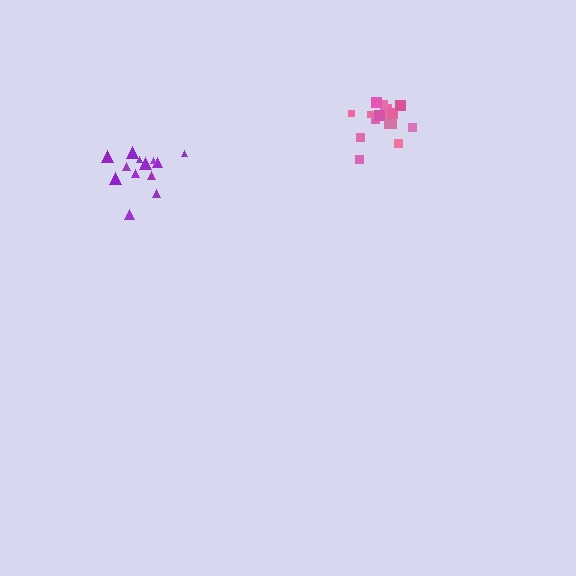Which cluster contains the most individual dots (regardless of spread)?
Pink (15).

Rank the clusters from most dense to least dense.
pink, purple.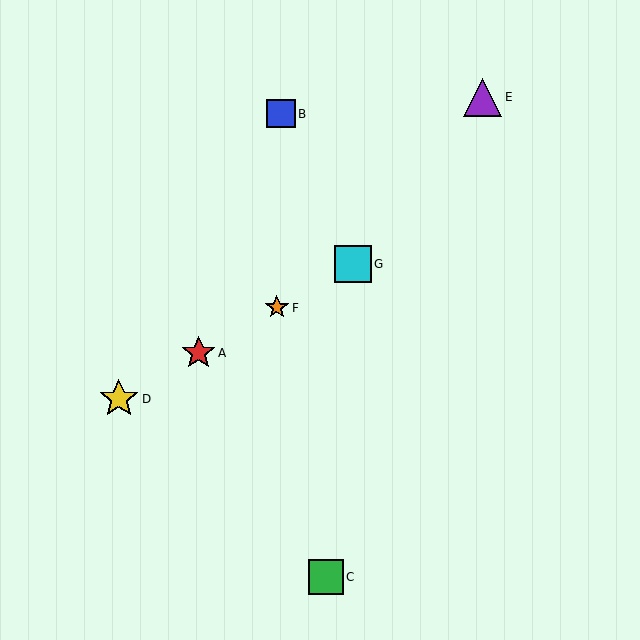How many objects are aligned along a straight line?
4 objects (A, D, F, G) are aligned along a straight line.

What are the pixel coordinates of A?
Object A is at (199, 353).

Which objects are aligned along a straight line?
Objects A, D, F, G are aligned along a straight line.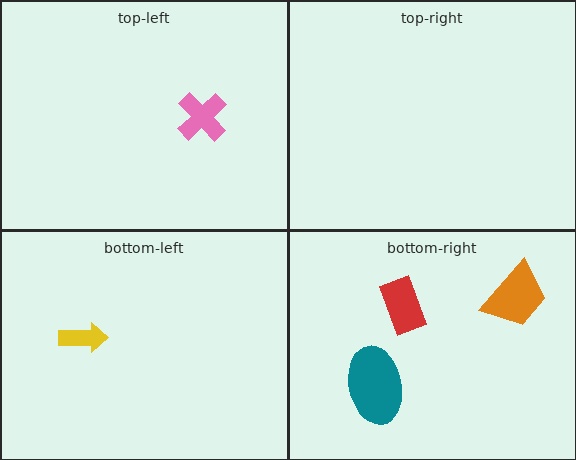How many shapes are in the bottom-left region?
1.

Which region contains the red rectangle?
The bottom-right region.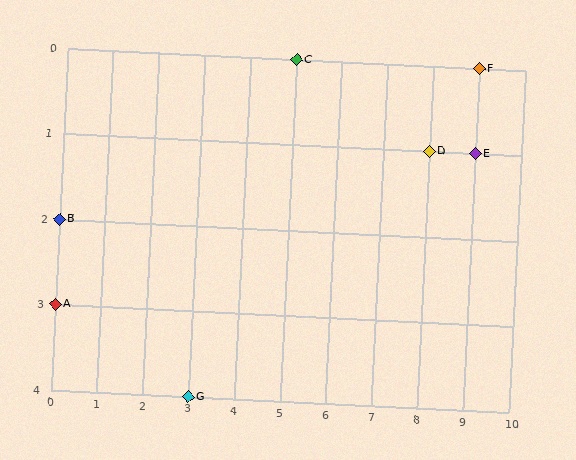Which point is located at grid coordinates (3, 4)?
Point G is at (3, 4).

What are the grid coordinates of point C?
Point C is at grid coordinates (5, 0).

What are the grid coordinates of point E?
Point E is at grid coordinates (9, 1).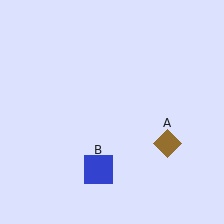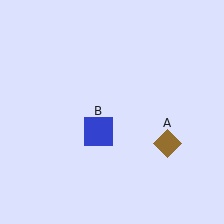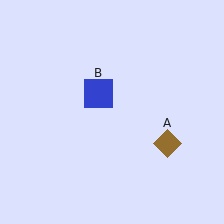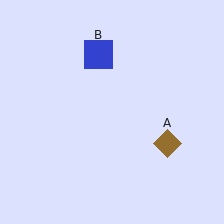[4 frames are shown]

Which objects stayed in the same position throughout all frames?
Brown diamond (object A) remained stationary.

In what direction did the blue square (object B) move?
The blue square (object B) moved up.